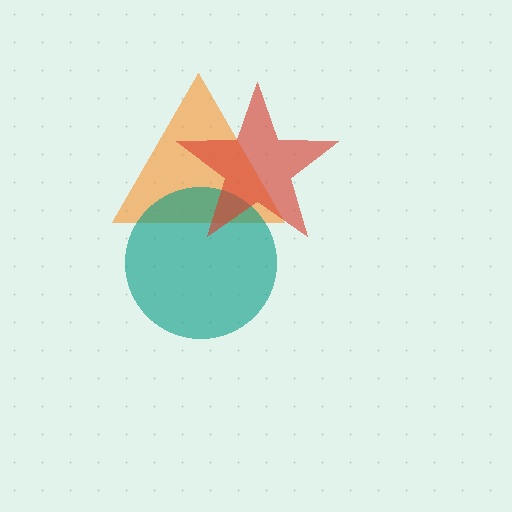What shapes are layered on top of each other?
The layered shapes are: an orange triangle, a teal circle, a red star.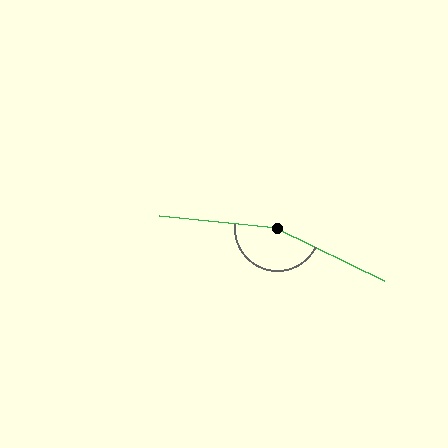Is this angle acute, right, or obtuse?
It is obtuse.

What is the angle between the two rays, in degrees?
Approximately 160 degrees.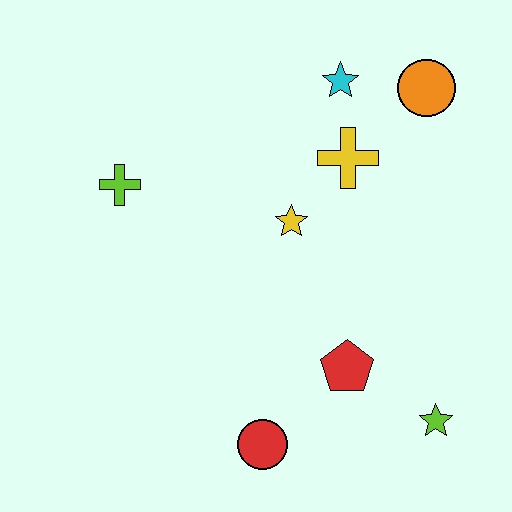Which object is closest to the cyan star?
The yellow cross is closest to the cyan star.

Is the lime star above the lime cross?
No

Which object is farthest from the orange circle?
The red circle is farthest from the orange circle.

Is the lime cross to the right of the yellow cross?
No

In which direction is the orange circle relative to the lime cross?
The orange circle is to the right of the lime cross.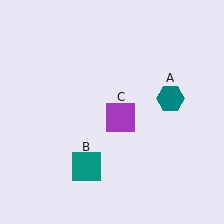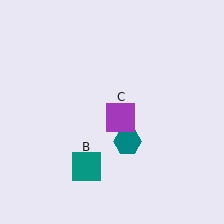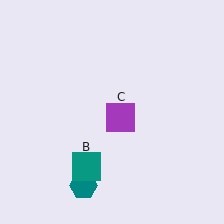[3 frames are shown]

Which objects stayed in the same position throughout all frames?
Teal square (object B) and purple square (object C) remained stationary.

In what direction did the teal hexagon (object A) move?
The teal hexagon (object A) moved down and to the left.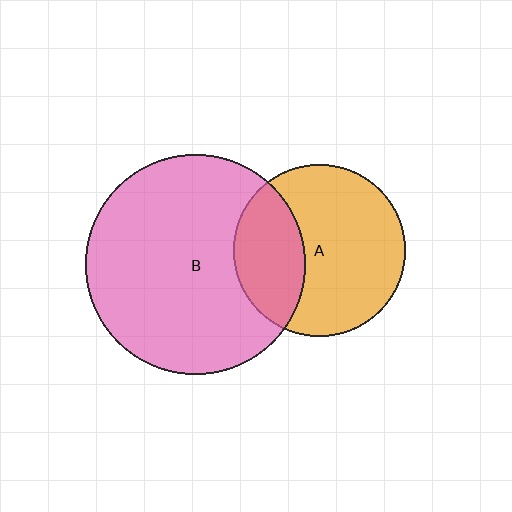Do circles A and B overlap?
Yes.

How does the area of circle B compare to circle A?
Approximately 1.6 times.